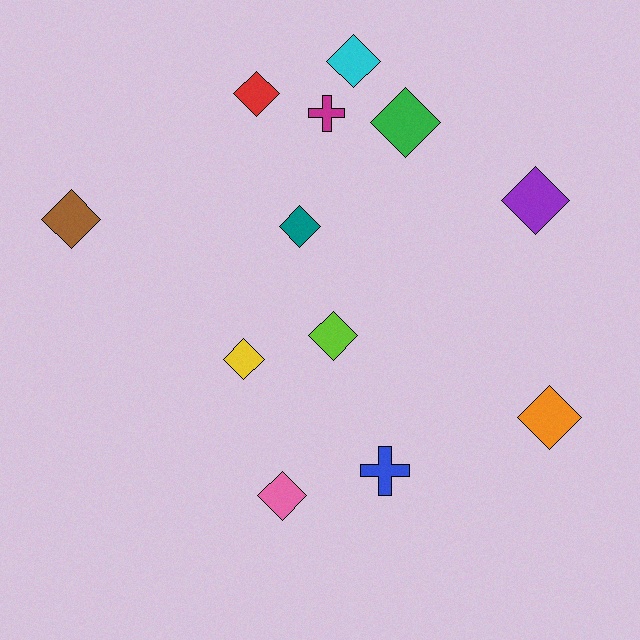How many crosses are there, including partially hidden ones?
There are 2 crosses.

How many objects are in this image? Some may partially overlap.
There are 12 objects.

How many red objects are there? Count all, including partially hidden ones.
There is 1 red object.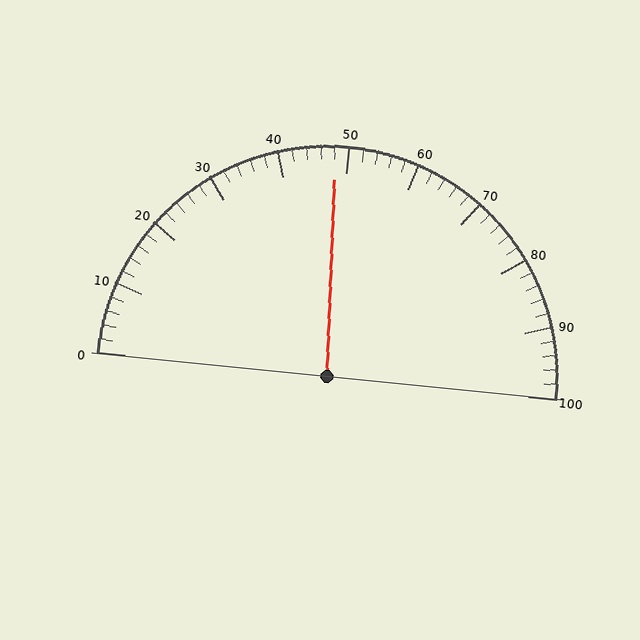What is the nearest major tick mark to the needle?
The nearest major tick mark is 50.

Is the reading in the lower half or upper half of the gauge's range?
The reading is in the lower half of the range (0 to 100).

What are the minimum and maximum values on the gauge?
The gauge ranges from 0 to 100.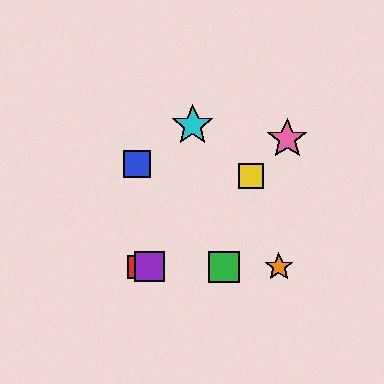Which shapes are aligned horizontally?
The red square, the green square, the purple square, the orange star are aligned horizontally.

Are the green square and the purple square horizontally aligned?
Yes, both are at y≈267.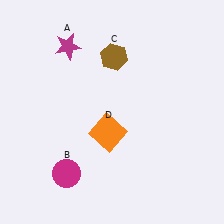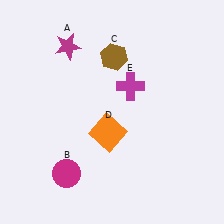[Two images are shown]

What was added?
A magenta cross (E) was added in Image 2.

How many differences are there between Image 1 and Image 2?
There is 1 difference between the two images.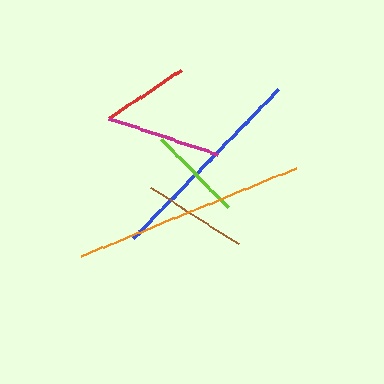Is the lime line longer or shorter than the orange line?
The orange line is longer than the lime line.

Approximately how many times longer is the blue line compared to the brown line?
The blue line is approximately 2.0 times the length of the brown line.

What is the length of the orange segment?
The orange segment is approximately 233 pixels long.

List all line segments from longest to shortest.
From longest to shortest: orange, blue, magenta, brown, lime, red.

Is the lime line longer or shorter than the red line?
The lime line is longer than the red line.